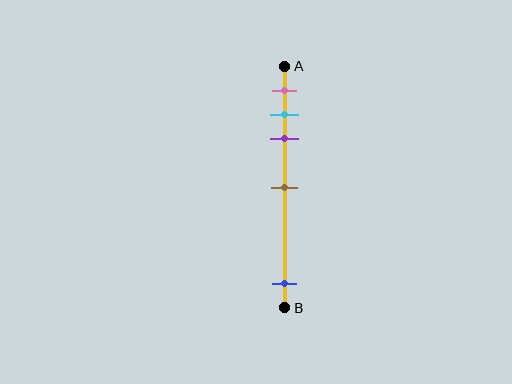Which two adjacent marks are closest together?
The cyan and purple marks are the closest adjacent pair.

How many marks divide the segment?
There are 5 marks dividing the segment.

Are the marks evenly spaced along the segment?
No, the marks are not evenly spaced.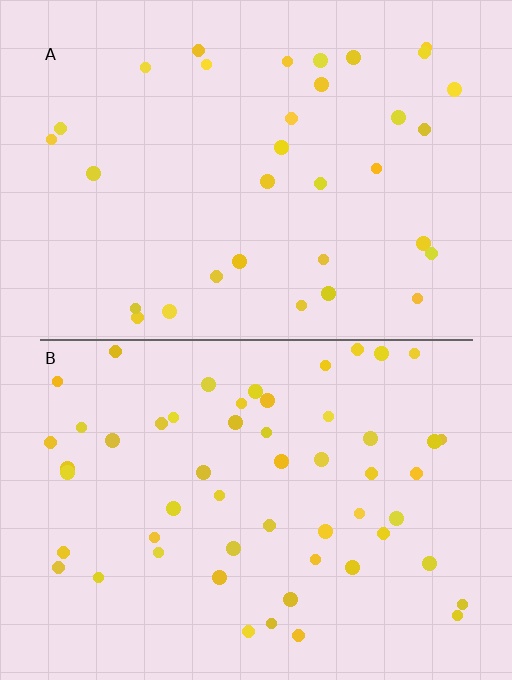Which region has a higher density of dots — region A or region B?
B (the bottom).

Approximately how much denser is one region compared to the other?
Approximately 1.6× — region B over region A.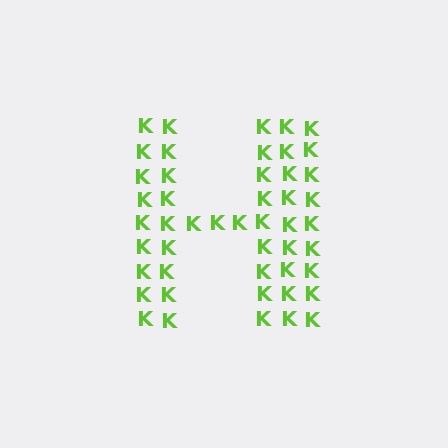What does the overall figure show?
The overall figure shows the letter H.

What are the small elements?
The small elements are letter K's.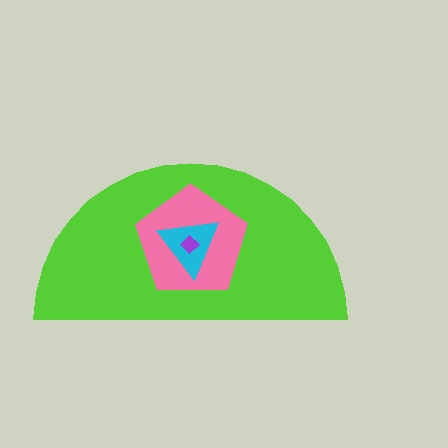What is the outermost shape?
The lime semicircle.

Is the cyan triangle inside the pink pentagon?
Yes.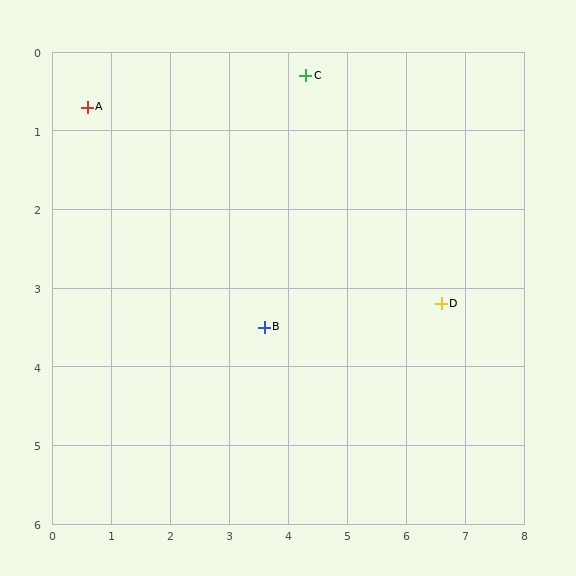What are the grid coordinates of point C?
Point C is at approximately (4.3, 0.3).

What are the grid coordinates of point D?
Point D is at approximately (6.6, 3.2).